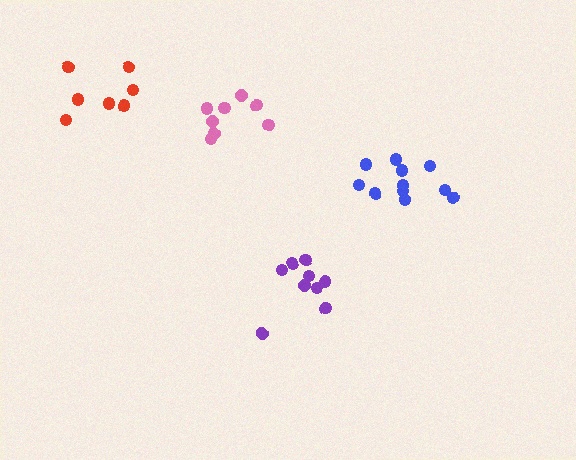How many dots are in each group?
Group 1: 9 dots, Group 2: 8 dots, Group 3: 7 dots, Group 4: 11 dots (35 total).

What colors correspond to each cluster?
The clusters are colored: purple, pink, red, blue.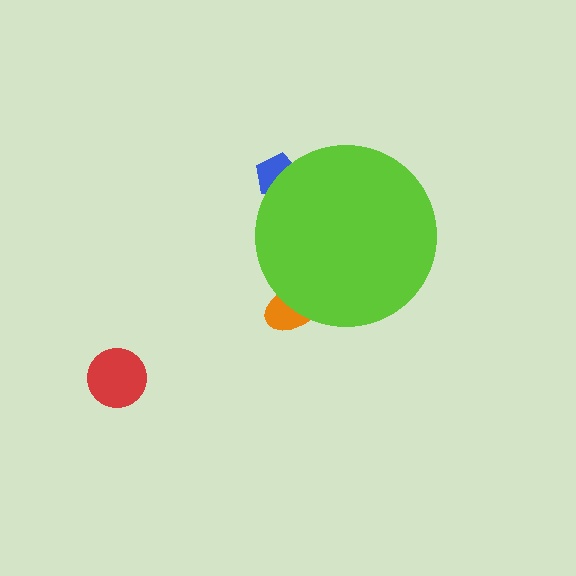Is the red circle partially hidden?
No, the red circle is fully visible.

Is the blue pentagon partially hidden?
Yes, the blue pentagon is partially hidden behind the lime circle.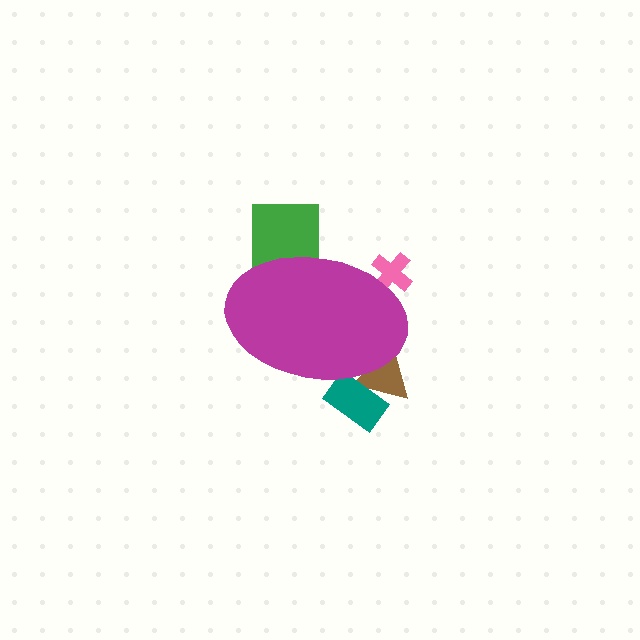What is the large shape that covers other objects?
A magenta ellipse.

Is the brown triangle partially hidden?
Yes, the brown triangle is partially hidden behind the magenta ellipse.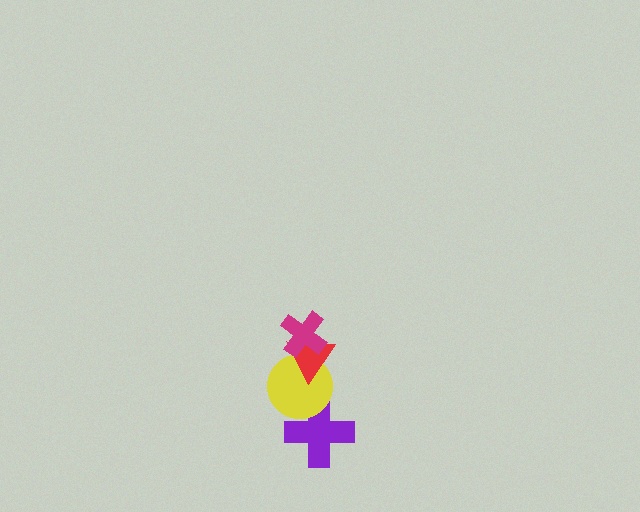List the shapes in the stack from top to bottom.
From top to bottom: the magenta cross, the red triangle, the yellow circle, the purple cross.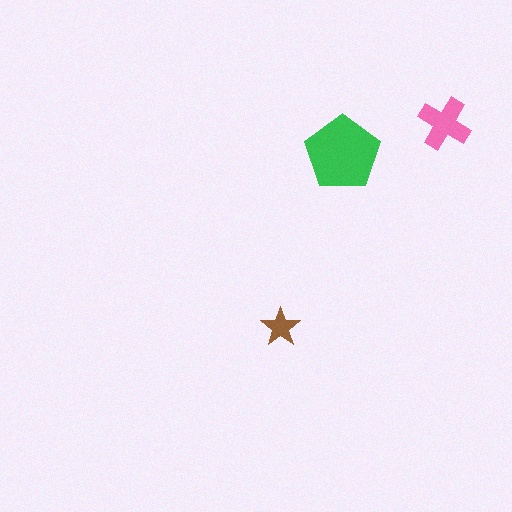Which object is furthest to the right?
The pink cross is rightmost.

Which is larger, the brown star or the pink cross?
The pink cross.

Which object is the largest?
The green pentagon.